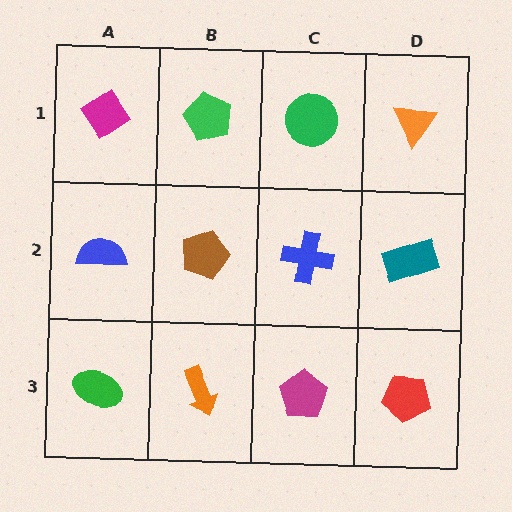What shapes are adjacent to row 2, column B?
A green pentagon (row 1, column B), an orange arrow (row 3, column B), a blue semicircle (row 2, column A), a blue cross (row 2, column C).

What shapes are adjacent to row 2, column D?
An orange triangle (row 1, column D), a red pentagon (row 3, column D), a blue cross (row 2, column C).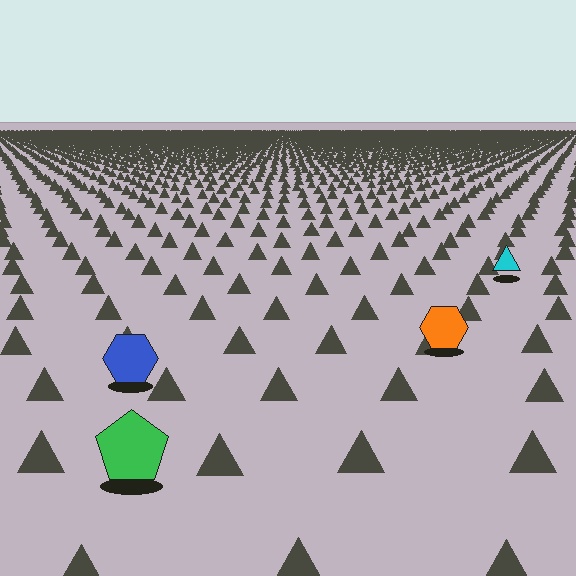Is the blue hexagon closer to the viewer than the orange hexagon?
Yes. The blue hexagon is closer — you can tell from the texture gradient: the ground texture is coarser near it.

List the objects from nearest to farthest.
From nearest to farthest: the green pentagon, the blue hexagon, the orange hexagon, the cyan triangle.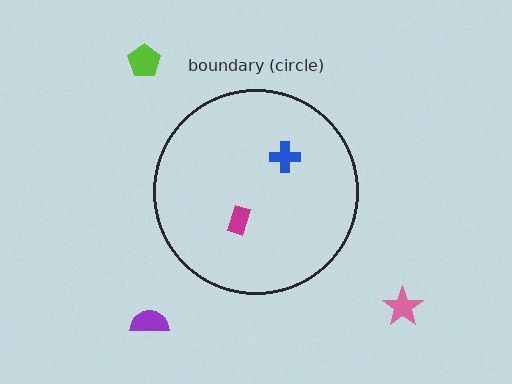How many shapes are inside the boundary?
2 inside, 3 outside.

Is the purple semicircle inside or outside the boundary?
Outside.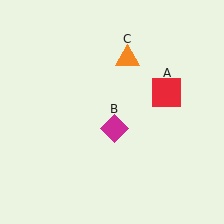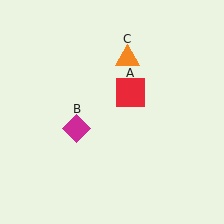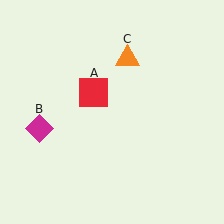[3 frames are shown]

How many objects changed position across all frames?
2 objects changed position: red square (object A), magenta diamond (object B).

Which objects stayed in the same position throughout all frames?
Orange triangle (object C) remained stationary.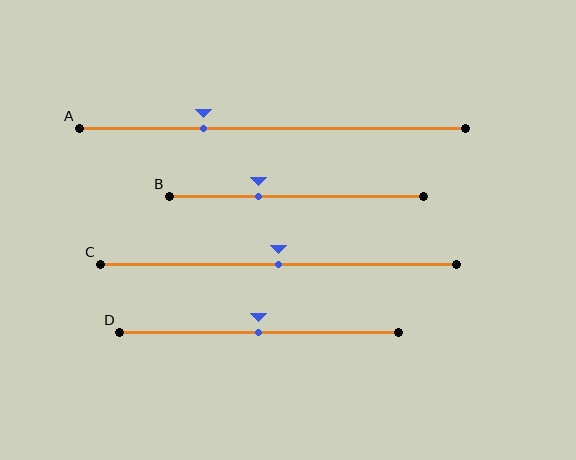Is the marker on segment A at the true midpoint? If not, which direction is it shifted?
No, the marker on segment A is shifted to the left by about 18% of the segment length.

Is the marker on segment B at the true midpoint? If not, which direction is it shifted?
No, the marker on segment B is shifted to the left by about 15% of the segment length.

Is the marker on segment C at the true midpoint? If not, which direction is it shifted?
Yes, the marker on segment C is at the true midpoint.